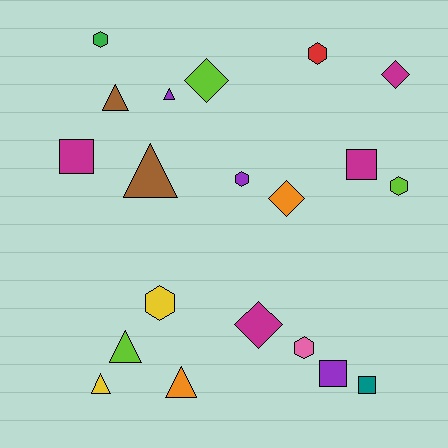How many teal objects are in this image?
There is 1 teal object.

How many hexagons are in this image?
There are 6 hexagons.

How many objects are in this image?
There are 20 objects.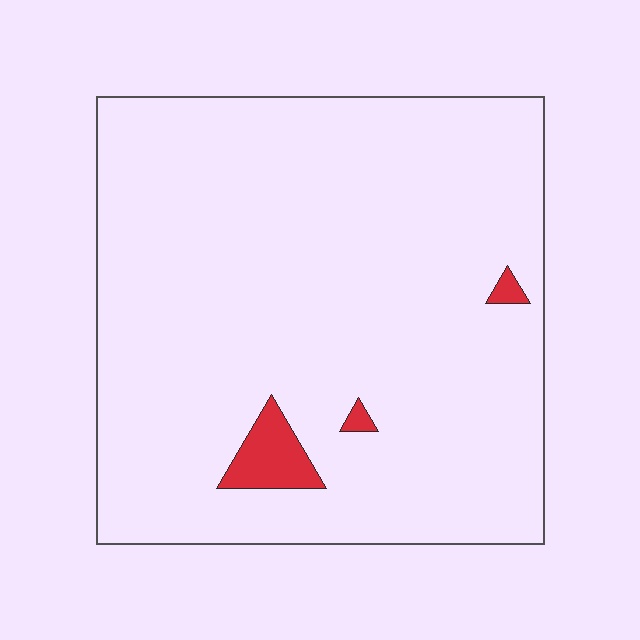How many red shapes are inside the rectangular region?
3.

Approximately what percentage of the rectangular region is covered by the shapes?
Approximately 5%.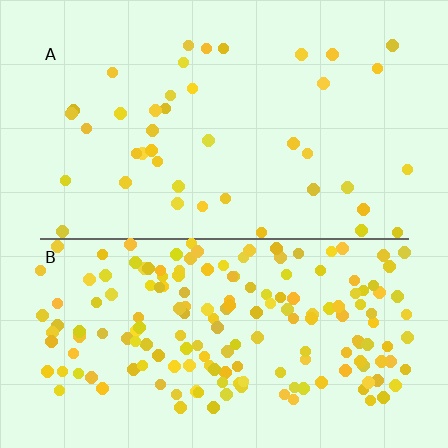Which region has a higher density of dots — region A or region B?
B (the bottom).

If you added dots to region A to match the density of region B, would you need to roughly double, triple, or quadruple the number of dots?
Approximately quadruple.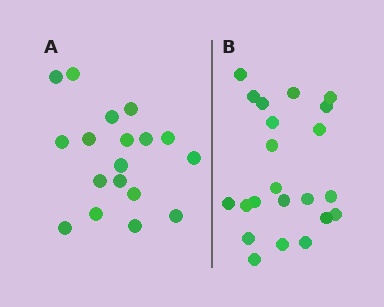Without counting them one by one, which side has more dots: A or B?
Region B (the right region) has more dots.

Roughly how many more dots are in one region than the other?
Region B has about 4 more dots than region A.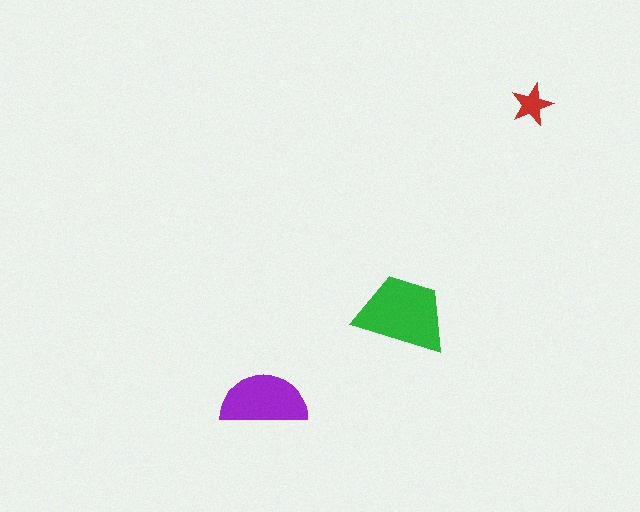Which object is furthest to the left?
The purple semicircle is leftmost.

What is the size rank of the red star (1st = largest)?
3rd.